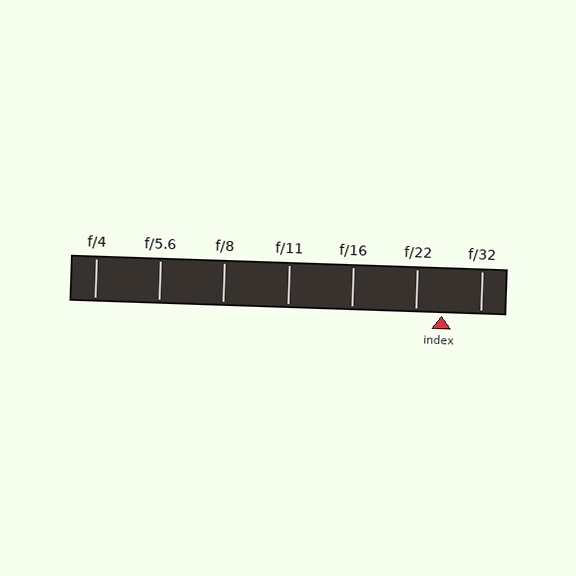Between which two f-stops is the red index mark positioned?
The index mark is between f/22 and f/32.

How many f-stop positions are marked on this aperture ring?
There are 7 f-stop positions marked.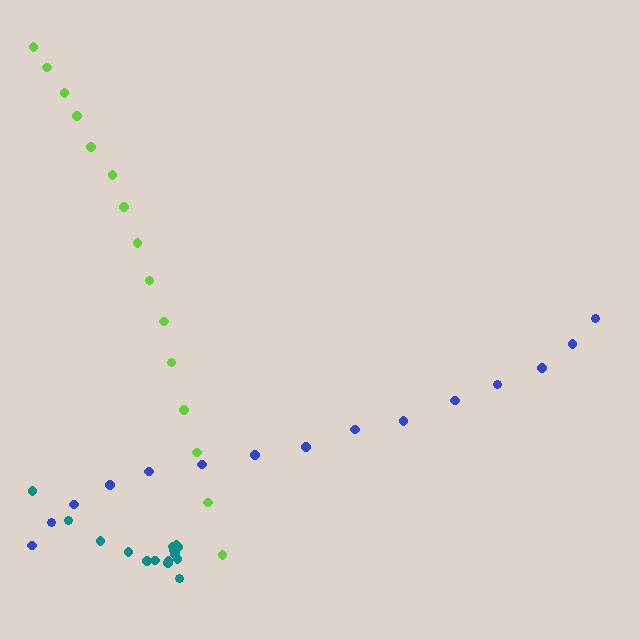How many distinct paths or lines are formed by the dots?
There are 3 distinct paths.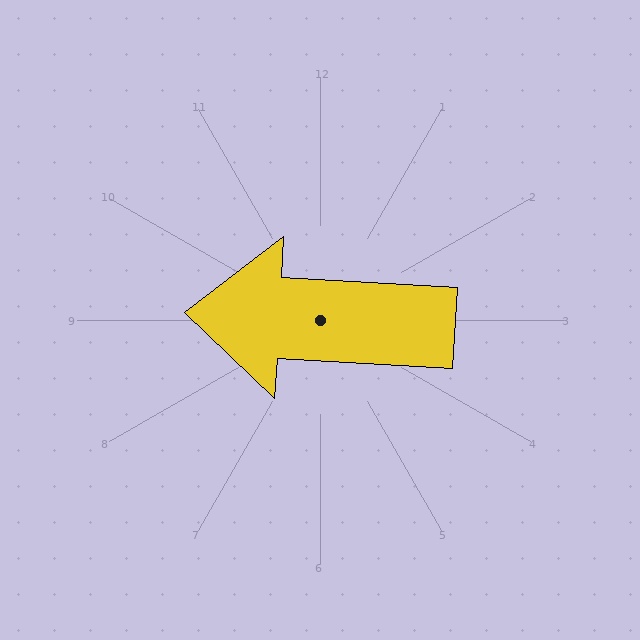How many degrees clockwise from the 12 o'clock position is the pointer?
Approximately 273 degrees.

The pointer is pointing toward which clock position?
Roughly 9 o'clock.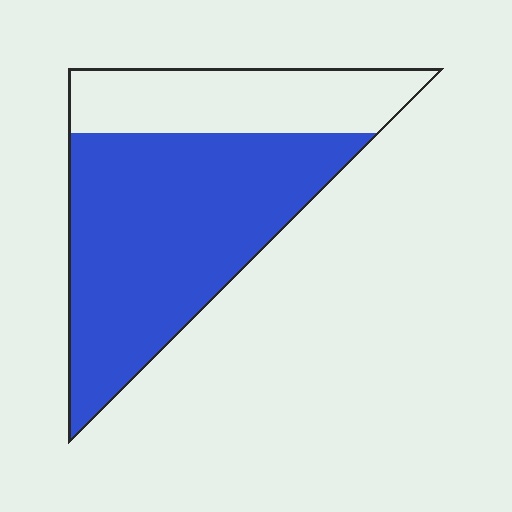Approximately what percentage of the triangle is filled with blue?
Approximately 70%.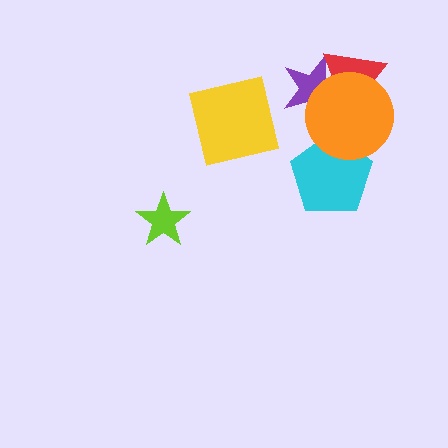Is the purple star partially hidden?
Yes, it is partially covered by another shape.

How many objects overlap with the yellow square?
0 objects overlap with the yellow square.